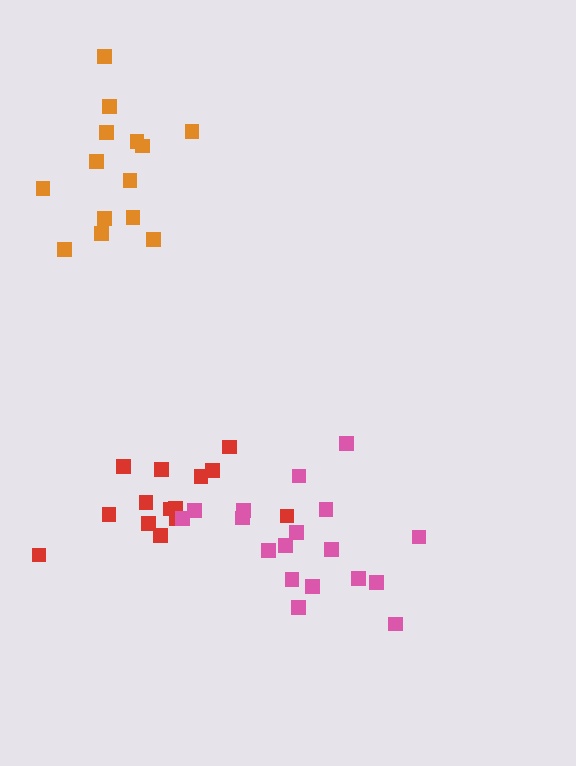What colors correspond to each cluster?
The clusters are colored: red, orange, pink.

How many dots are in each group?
Group 1: 14 dots, Group 2: 14 dots, Group 3: 18 dots (46 total).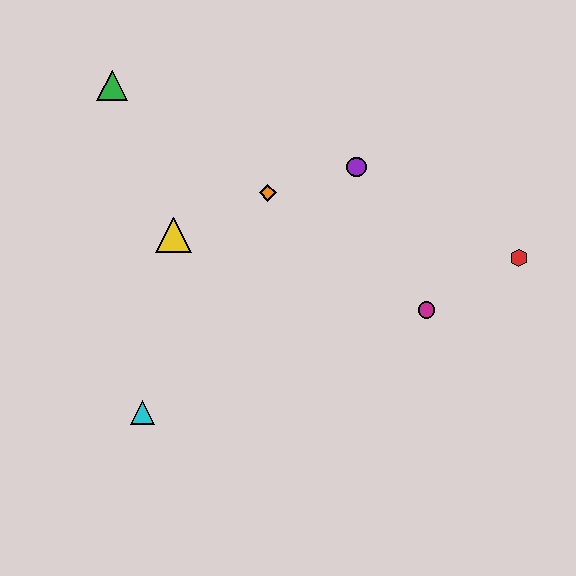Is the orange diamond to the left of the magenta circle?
Yes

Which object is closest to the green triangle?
The yellow triangle is closest to the green triangle.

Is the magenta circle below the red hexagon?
Yes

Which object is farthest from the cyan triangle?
The red hexagon is farthest from the cyan triangle.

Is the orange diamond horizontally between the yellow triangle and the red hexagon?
Yes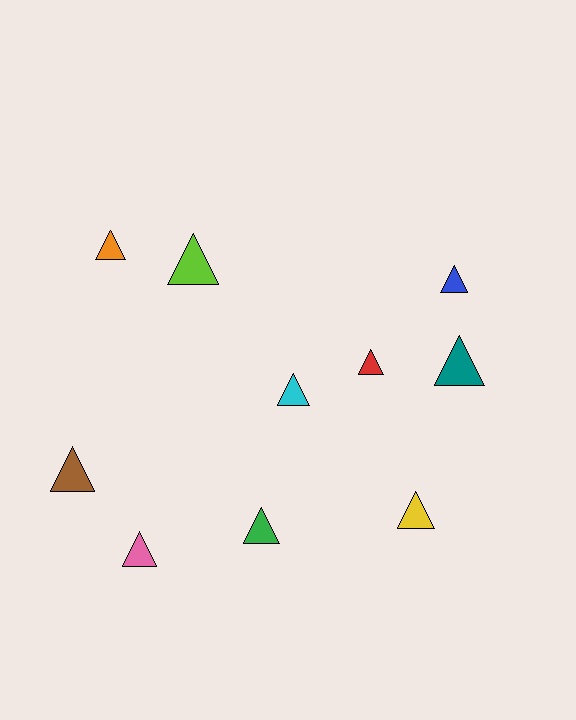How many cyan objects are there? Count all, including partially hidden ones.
There is 1 cyan object.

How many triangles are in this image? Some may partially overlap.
There are 10 triangles.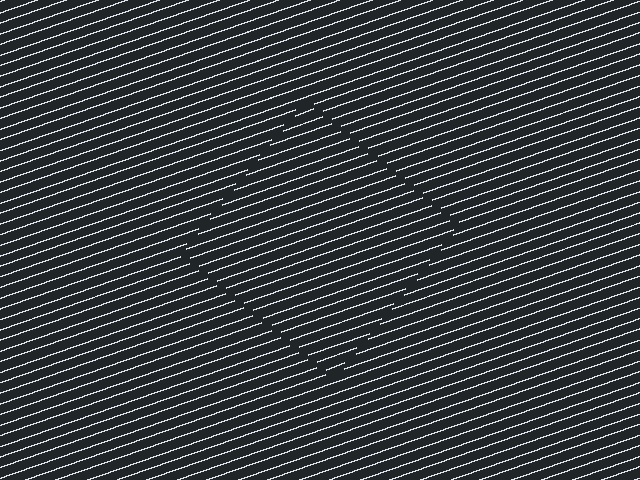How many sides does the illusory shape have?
4 sides — the line-ends trace a square.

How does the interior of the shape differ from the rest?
The interior of the shape contains the same grating, shifted by half a period — the contour is defined by the phase discontinuity where line-ends from the inner and outer gratings abut.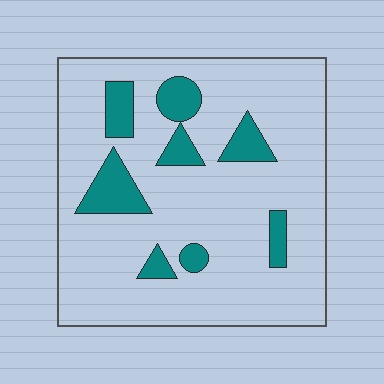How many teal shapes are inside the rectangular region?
8.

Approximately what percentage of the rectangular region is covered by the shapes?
Approximately 15%.